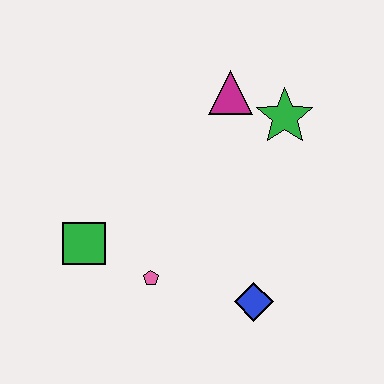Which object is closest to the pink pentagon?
The green square is closest to the pink pentagon.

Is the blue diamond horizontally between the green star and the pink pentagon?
Yes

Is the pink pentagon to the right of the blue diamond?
No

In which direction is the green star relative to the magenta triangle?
The green star is to the right of the magenta triangle.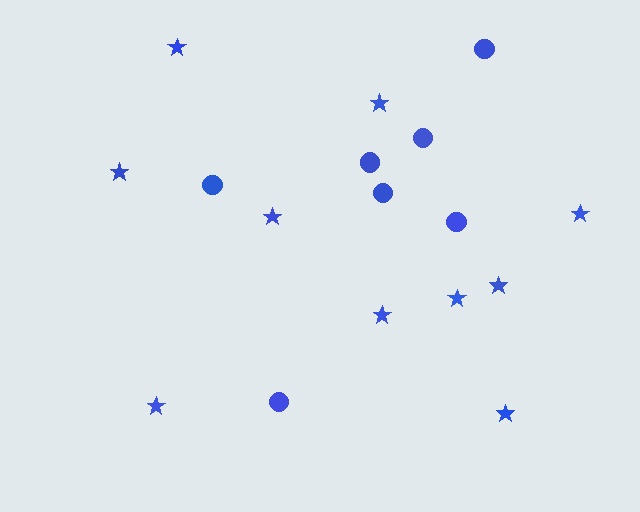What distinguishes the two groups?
There are 2 groups: one group of circles (7) and one group of stars (10).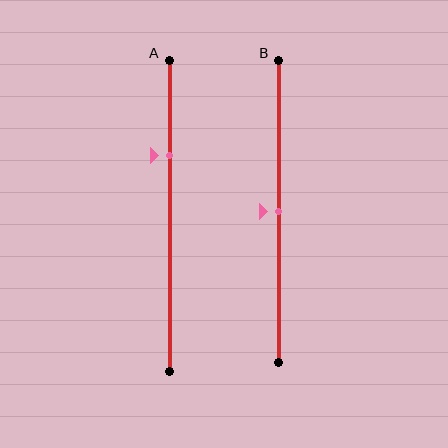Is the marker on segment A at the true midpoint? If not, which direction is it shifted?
No, the marker on segment A is shifted upward by about 19% of the segment length.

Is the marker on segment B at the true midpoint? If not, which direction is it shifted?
Yes, the marker on segment B is at the true midpoint.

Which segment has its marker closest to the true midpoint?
Segment B has its marker closest to the true midpoint.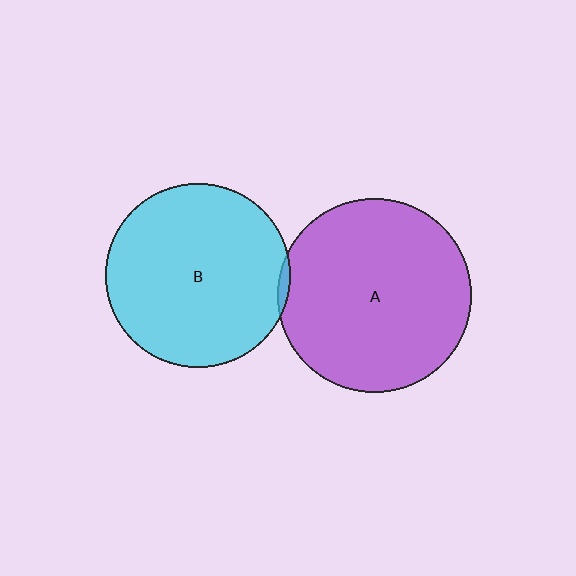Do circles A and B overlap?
Yes.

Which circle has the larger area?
Circle A (purple).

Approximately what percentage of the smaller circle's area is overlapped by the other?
Approximately 5%.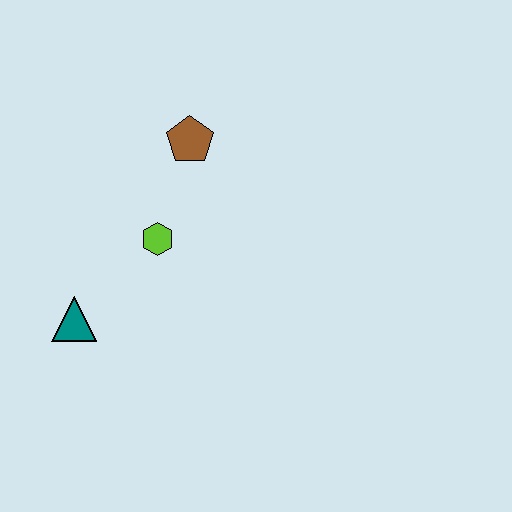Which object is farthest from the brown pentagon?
The teal triangle is farthest from the brown pentagon.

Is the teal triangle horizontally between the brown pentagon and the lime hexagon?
No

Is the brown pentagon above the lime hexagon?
Yes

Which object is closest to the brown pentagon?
The lime hexagon is closest to the brown pentagon.